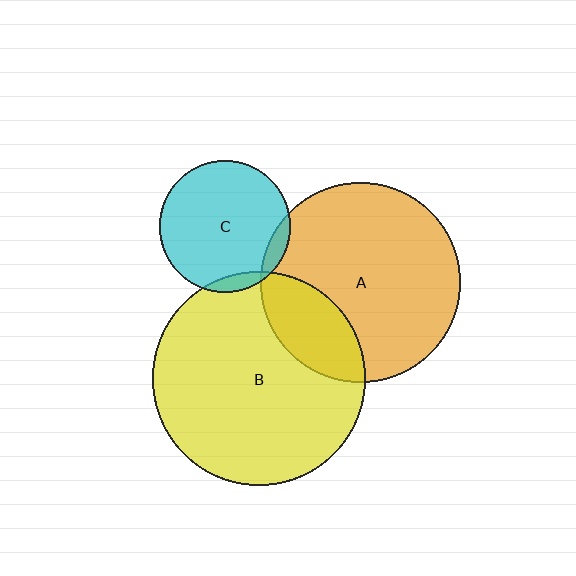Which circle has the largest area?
Circle B (yellow).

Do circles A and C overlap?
Yes.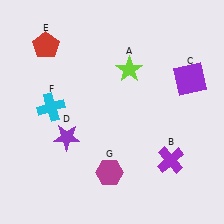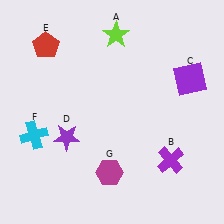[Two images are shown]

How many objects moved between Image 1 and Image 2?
2 objects moved between the two images.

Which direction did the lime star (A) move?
The lime star (A) moved up.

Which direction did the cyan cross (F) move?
The cyan cross (F) moved down.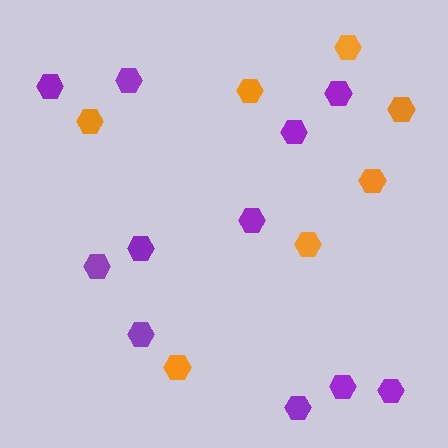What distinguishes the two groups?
There are 2 groups: one group of purple hexagons (11) and one group of orange hexagons (7).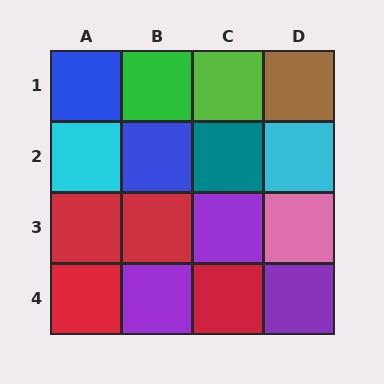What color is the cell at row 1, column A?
Blue.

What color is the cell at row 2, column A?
Cyan.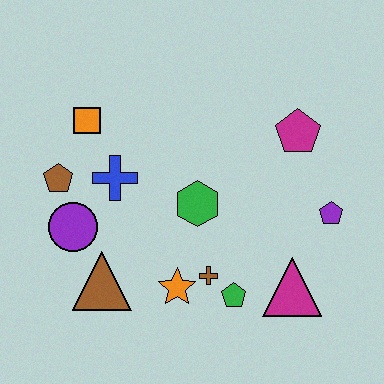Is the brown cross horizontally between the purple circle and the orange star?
No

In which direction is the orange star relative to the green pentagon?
The orange star is to the left of the green pentagon.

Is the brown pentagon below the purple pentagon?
No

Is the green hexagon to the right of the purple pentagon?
No